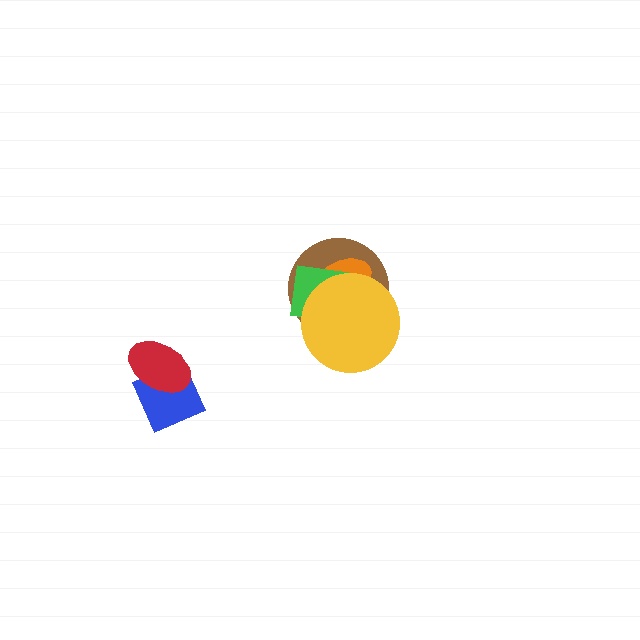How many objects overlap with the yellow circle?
3 objects overlap with the yellow circle.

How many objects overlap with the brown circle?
3 objects overlap with the brown circle.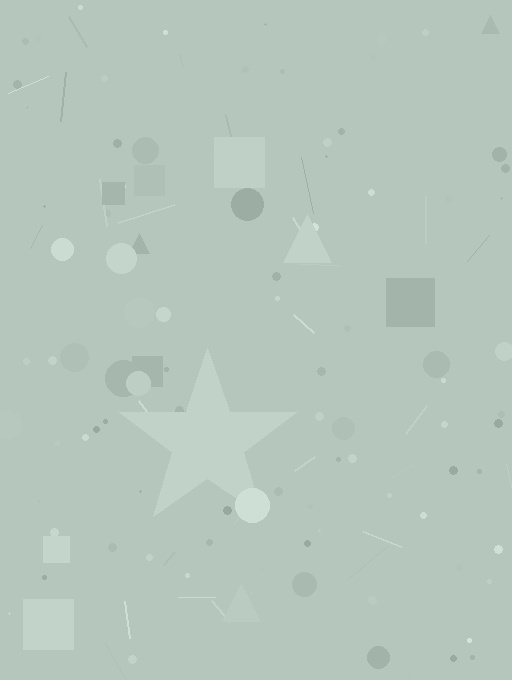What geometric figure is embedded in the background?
A star is embedded in the background.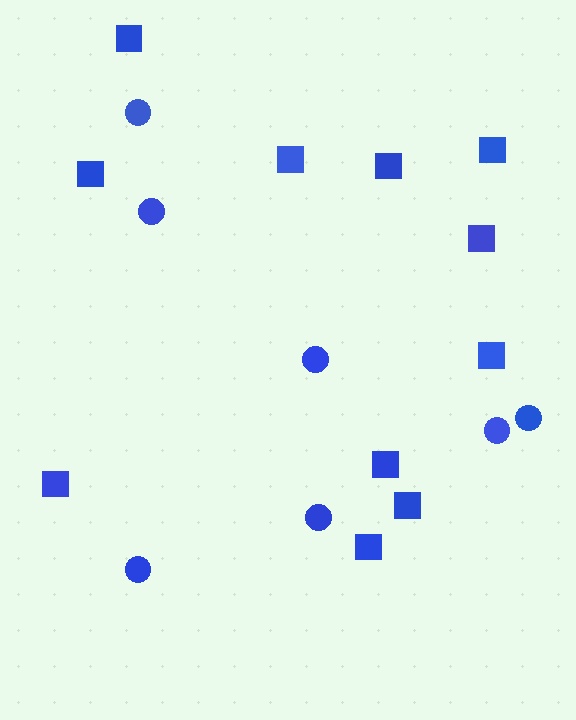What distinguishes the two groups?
There are 2 groups: one group of circles (7) and one group of squares (11).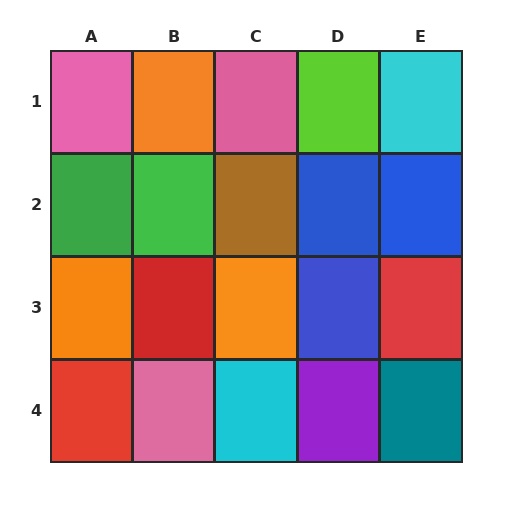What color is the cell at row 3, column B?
Red.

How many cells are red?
3 cells are red.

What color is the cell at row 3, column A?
Orange.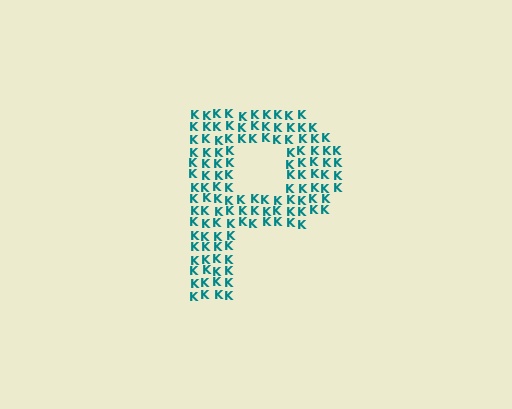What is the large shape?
The large shape is the letter P.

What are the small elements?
The small elements are letter K's.